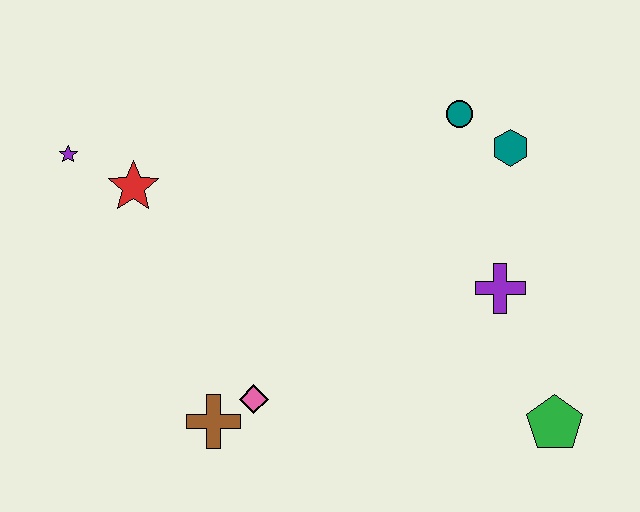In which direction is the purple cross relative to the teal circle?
The purple cross is below the teal circle.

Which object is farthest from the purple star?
The green pentagon is farthest from the purple star.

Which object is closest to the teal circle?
The teal hexagon is closest to the teal circle.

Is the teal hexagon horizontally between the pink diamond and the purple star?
No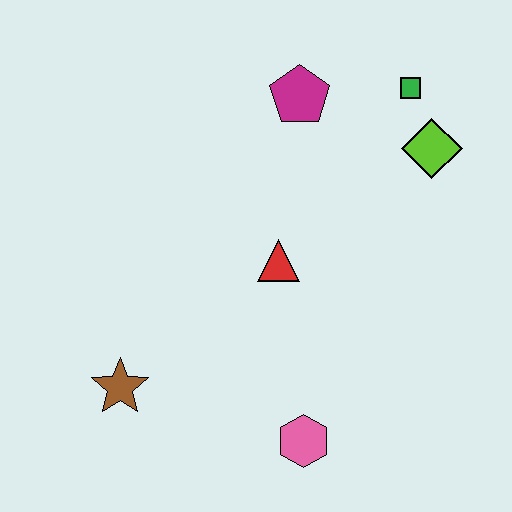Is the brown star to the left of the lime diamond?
Yes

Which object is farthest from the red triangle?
The green square is farthest from the red triangle.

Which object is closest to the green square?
The lime diamond is closest to the green square.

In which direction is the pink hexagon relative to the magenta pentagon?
The pink hexagon is below the magenta pentagon.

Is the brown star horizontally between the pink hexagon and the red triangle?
No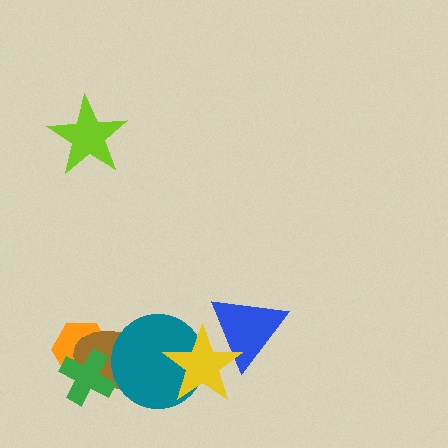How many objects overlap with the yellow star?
2 objects overlap with the yellow star.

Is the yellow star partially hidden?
No, no other shape covers it.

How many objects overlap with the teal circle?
2 objects overlap with the teal circle.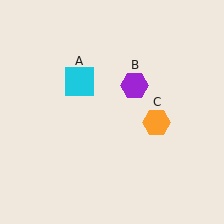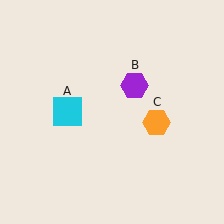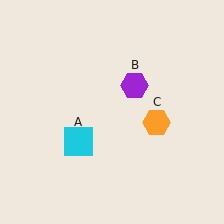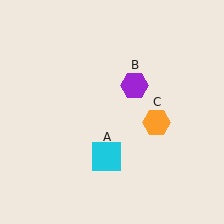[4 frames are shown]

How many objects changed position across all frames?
1 object changed position: cyan square (object A).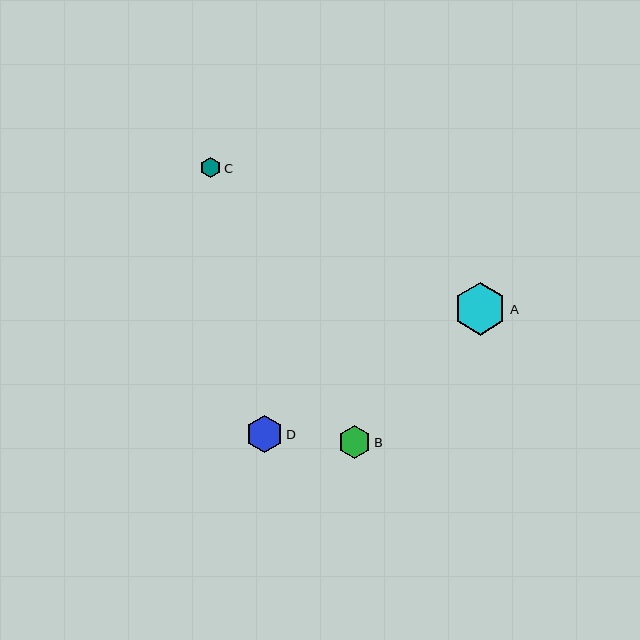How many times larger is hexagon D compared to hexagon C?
Hexagon D is approximately 1.8 times the size of hexagon C.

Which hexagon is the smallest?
Hexagon C is the smallest with a size of approximately 20 pixels.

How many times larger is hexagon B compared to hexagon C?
Hexagon B is approximately 1.6 times the size of hexagon C.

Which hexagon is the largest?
Hexagon A is the largest with a size of approximately 53 pixels.